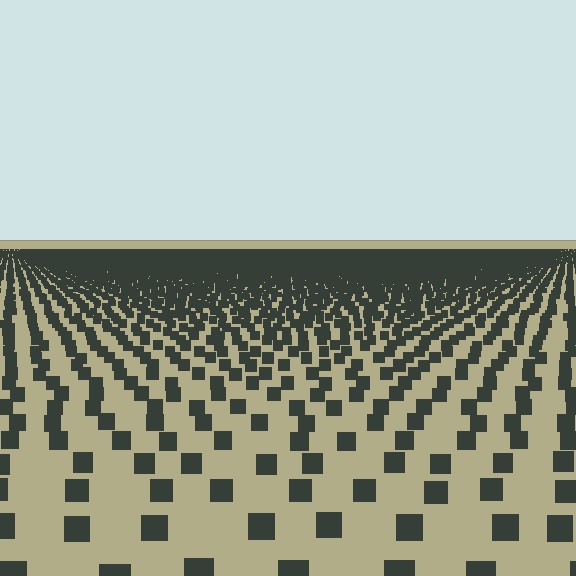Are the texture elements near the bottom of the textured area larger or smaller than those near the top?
Larger. Near the bottom, elements are closer to the viewer and appear at a bigger on-screen size.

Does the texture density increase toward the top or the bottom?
Density increases toward the top.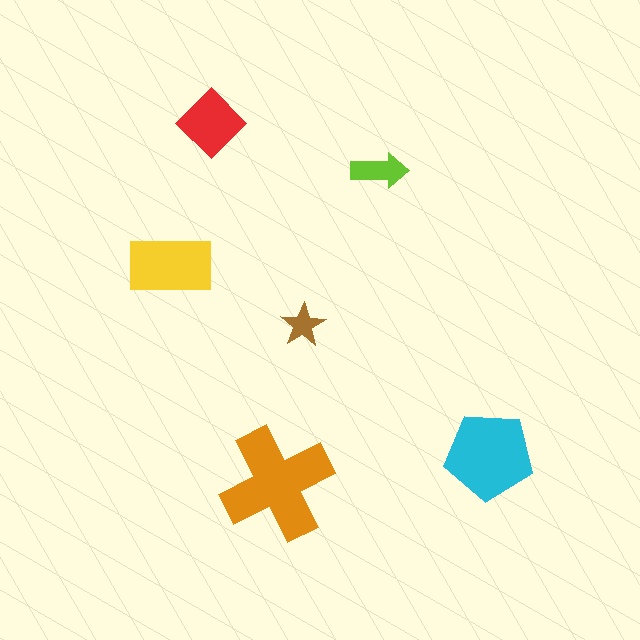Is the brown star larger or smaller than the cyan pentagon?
Smaller.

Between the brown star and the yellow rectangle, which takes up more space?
The yellow rectangle.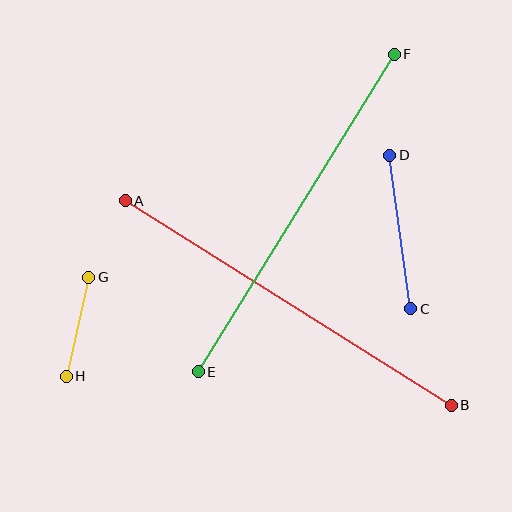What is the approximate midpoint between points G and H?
The midpoint is at approximately (77, 327) pixels.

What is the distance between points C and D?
The distance is approximately 155 pixels.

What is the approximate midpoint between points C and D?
The midpoint is at approximately (400, 232) pixels.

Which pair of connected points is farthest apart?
Points A and B are farthest apart.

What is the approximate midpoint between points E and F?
The midpoint is at approximately (296, 213) pixels.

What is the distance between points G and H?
The distance is approximately 102 pixels.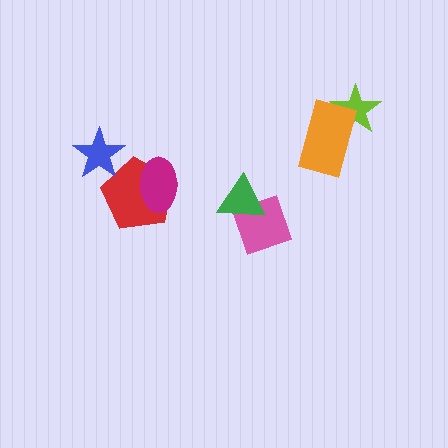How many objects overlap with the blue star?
1 object overlaps with the blue star.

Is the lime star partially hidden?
Yes, it is partially covered by another shape.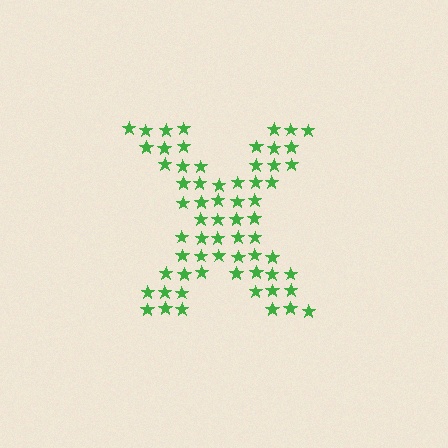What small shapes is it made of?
It is made of small stars.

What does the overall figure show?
The overall figure shows the letter X.